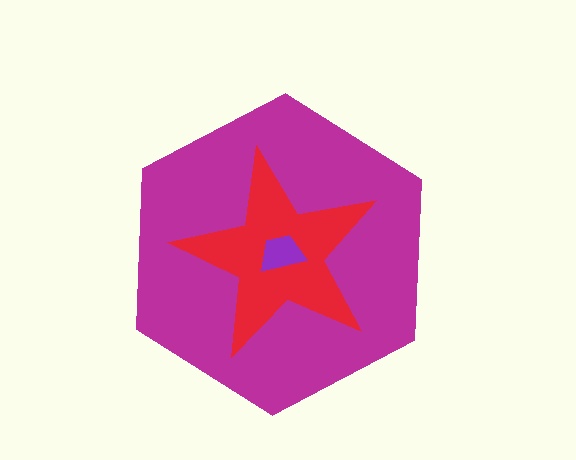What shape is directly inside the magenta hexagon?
The red star.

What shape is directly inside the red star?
The purple trapezoid.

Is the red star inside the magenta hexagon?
Yes.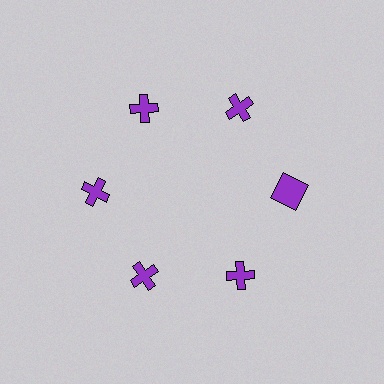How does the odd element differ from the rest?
It has a different shape: square instead of cross.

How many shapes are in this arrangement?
There are 6 shapes arranged in a ring pattern.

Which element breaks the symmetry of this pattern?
The purple square at roughly the 3 o'clock position breaks the symmetry. All other shapes are purple crosses.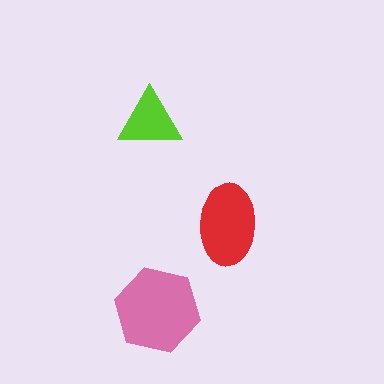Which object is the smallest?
The lime triangle.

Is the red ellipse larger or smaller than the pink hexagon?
Smaller.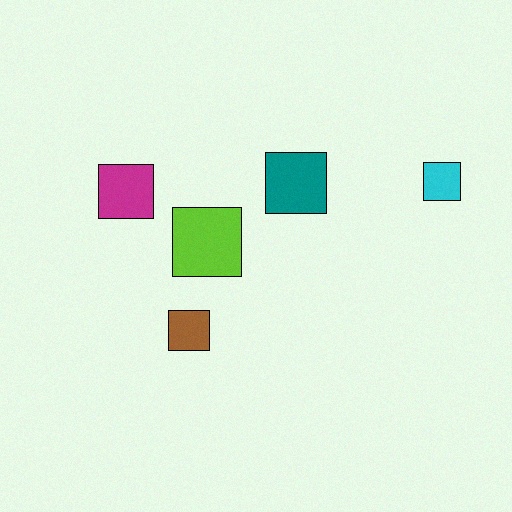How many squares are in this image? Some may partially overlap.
There are 5 squares.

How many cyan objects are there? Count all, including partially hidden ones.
There is 1 cyan object.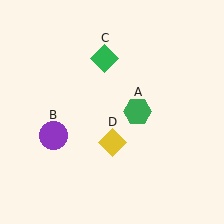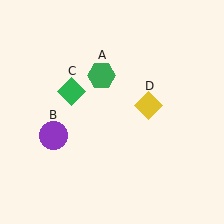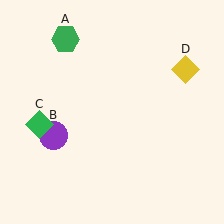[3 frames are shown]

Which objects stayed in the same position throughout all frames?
Purple circle (object B) remained stationary.